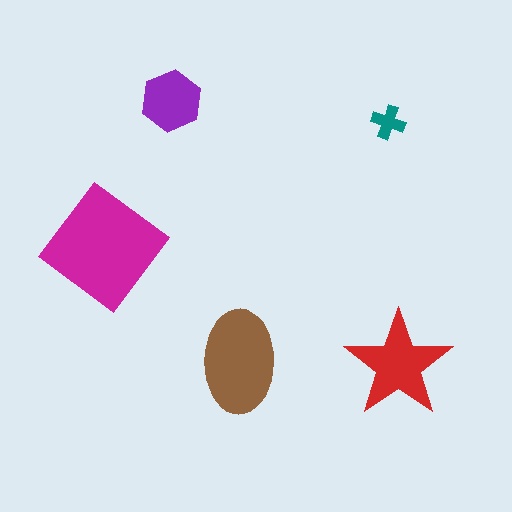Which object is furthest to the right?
The red star is rightmost.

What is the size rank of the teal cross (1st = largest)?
5th.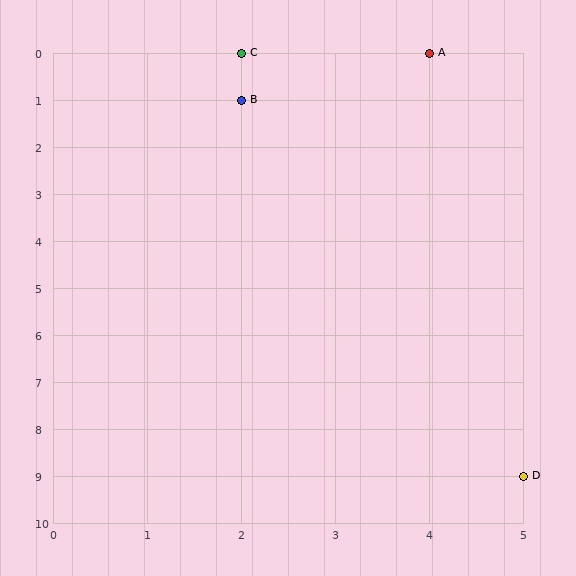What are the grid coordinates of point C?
Point C is at grid coordinates (2, 0).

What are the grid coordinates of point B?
Point B is at grid coordinates (2, 1).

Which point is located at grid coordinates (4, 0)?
Point A is at (4, 0).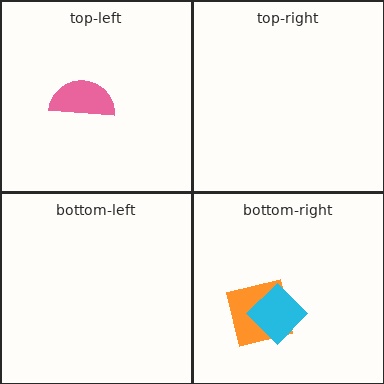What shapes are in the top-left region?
The pink semicircle.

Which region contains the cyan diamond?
The bottom-right region.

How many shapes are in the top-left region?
1.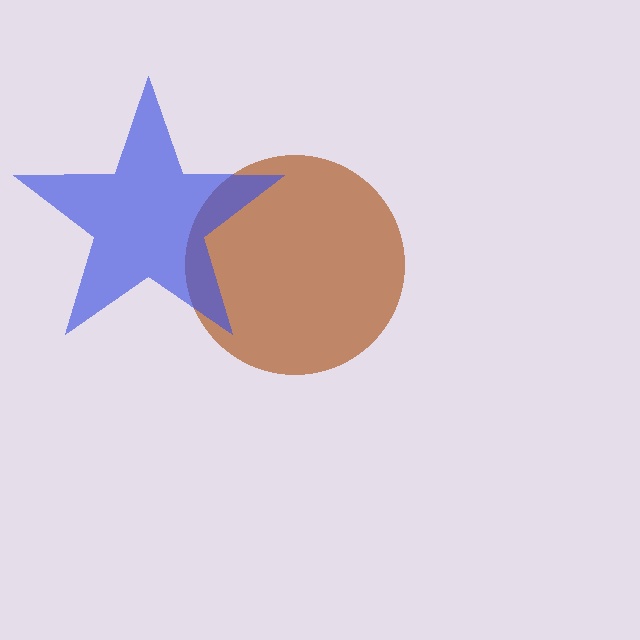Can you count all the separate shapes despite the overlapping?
Yes, there are 2 separate shapes.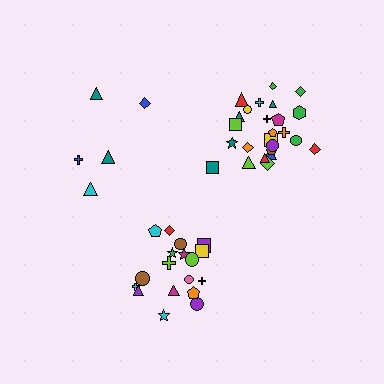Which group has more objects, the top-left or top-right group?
The top-right group.